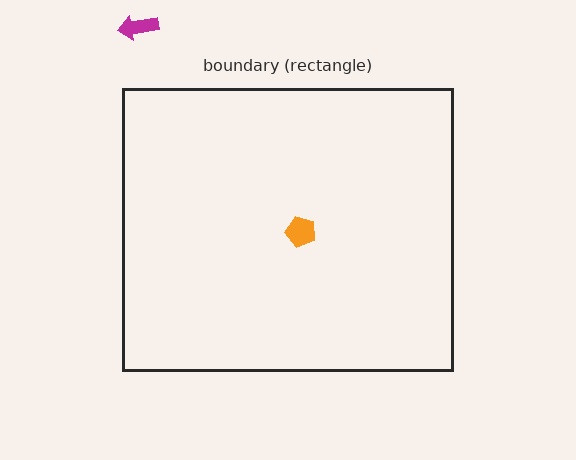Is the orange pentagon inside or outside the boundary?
Inside.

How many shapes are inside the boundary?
1 inside, 1 outside.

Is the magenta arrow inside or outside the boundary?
Outside.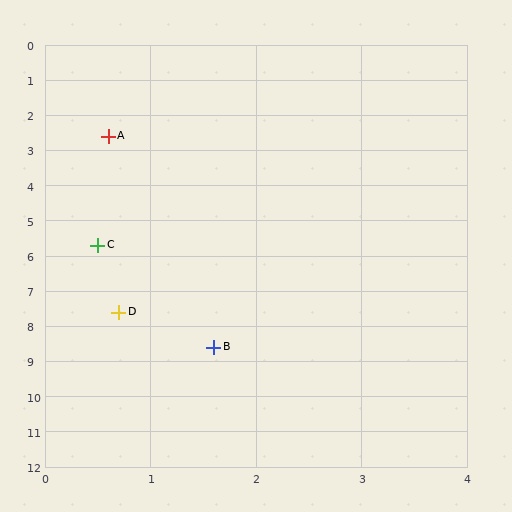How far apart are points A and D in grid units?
Points A and D are about 5.0 grid units apart.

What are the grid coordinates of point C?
Point C is at approximately (0.5, 5.7).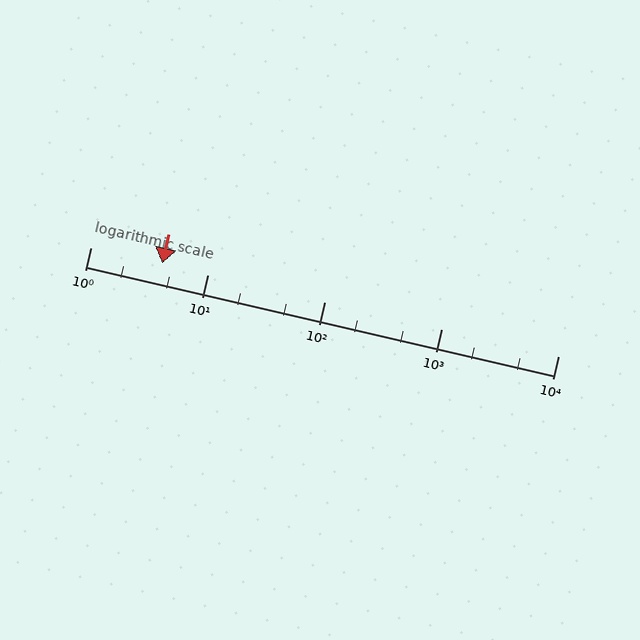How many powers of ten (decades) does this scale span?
The scale spans 4 decades, from 1 to 10000.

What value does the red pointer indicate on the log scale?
The pointer indicates approximately 4.1.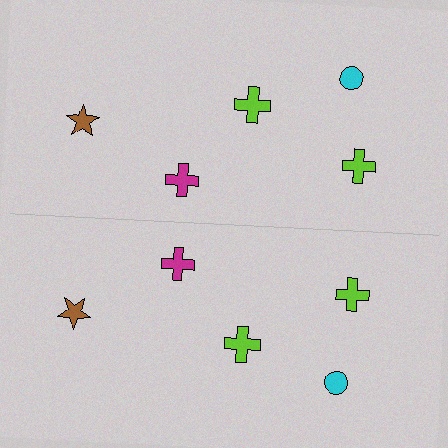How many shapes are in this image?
There are 10 shapes in this image.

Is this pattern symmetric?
Yes, this pattern has bilateral (reflection) symmetry.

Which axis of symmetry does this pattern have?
The pattern has a horizontal axis of symmetry running through the center of the image.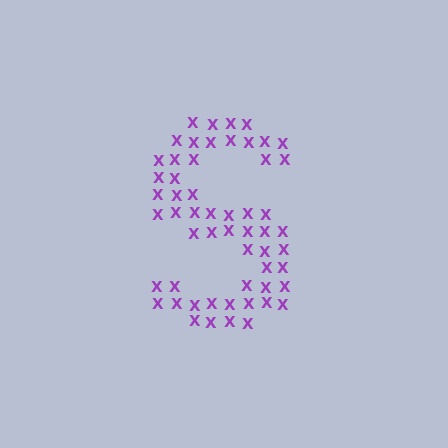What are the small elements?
The small elements are letter X's.